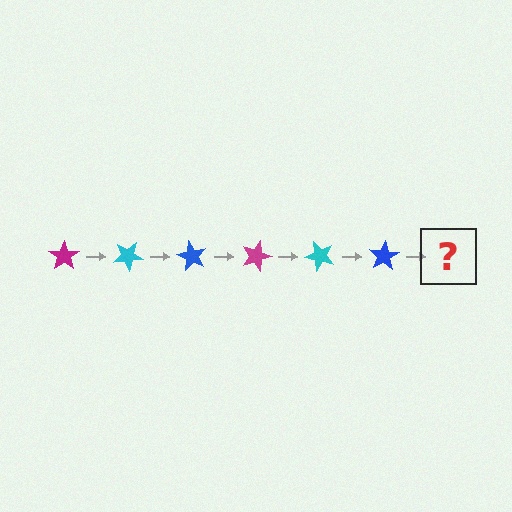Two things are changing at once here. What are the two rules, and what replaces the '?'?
The two rules are that it rotates 30 degrees each step and the color cycles through magenta, cyan, and blue. The '?' should be a magenta star, rotated 180 degrees from the start.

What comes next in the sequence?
The next element should be a magenta star, rotated 180 degrees from the start.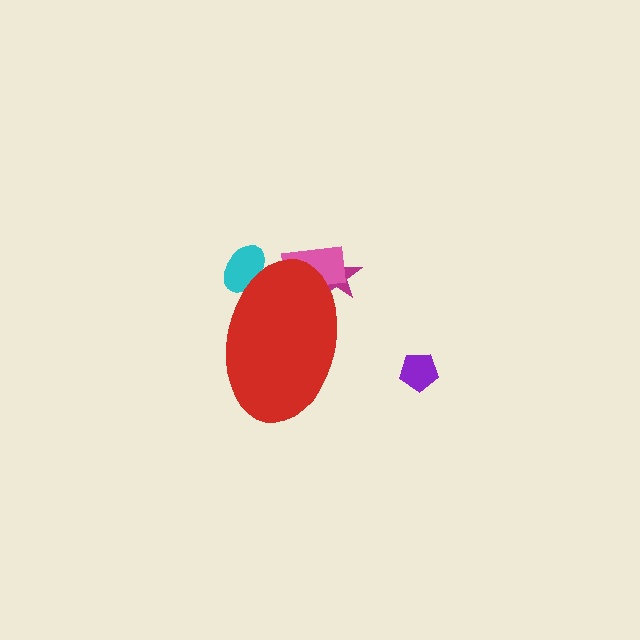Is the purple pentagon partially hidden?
No, the purple pentagon is fully visible.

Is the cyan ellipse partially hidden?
Yes, the cyan ellipse is partially hidden behind the red ellipse.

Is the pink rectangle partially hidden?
Yes, the pink rectangle is partially hidden behind the red ellipse.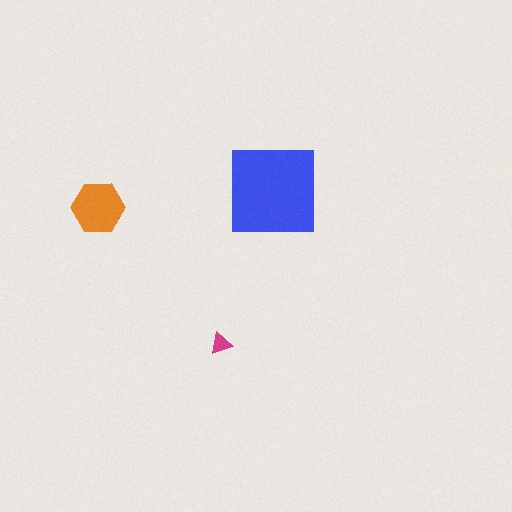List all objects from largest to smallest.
The blue square, the orange hexagon, the magenta triangle.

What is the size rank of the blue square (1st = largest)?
1st.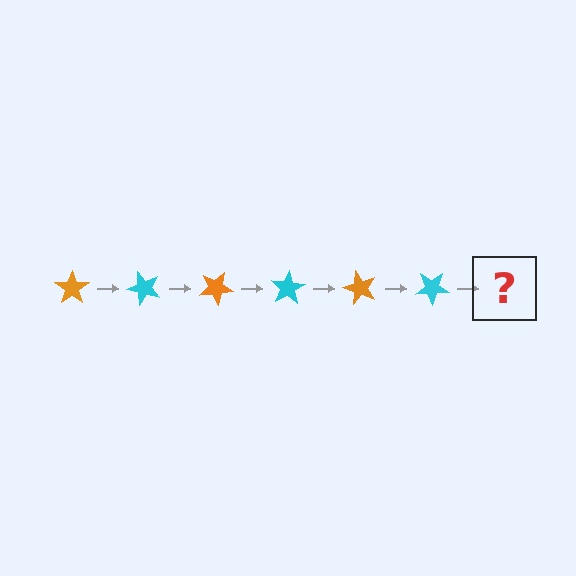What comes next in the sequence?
The next element should be an orange star, rotated 300 degrees from the start.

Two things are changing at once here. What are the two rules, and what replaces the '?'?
The two rules are that it rotates 50 degrees each step and the color cycles through orange and cyan. The '?' should be an orange star, rotated 300 degrees from the start.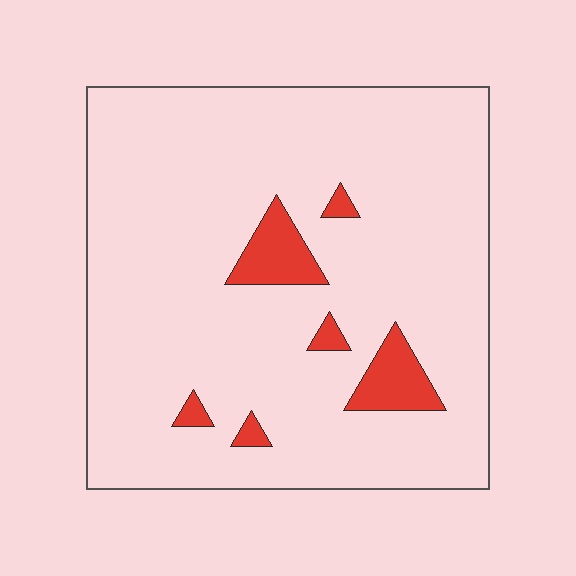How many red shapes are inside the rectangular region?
6.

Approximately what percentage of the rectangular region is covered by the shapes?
Approximately 10%.